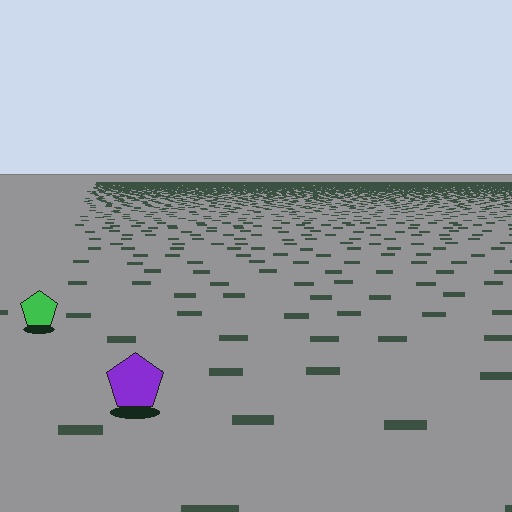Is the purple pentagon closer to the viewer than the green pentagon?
Yes. The purple pentagon is closer — you can tell from the texture gradient: the ground texture is coarser near it.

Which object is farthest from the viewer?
The green pentagon is farthest from the viewer. It appears smaller and the ground texture around it is denser.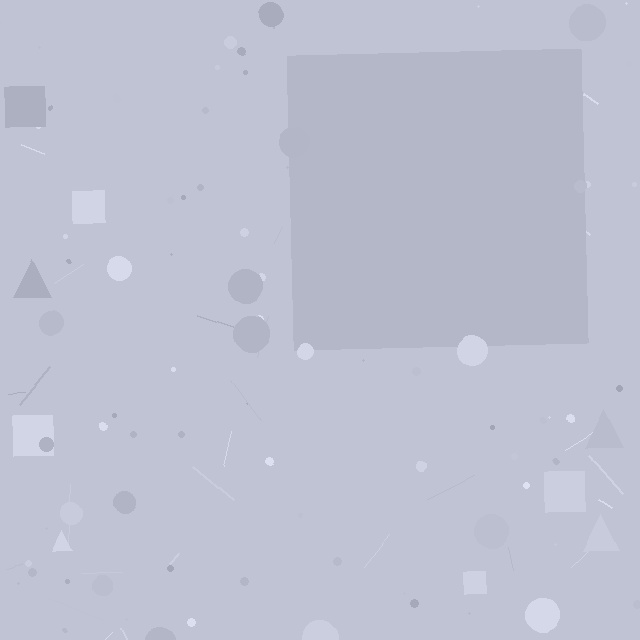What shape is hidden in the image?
A square is hidden in the image.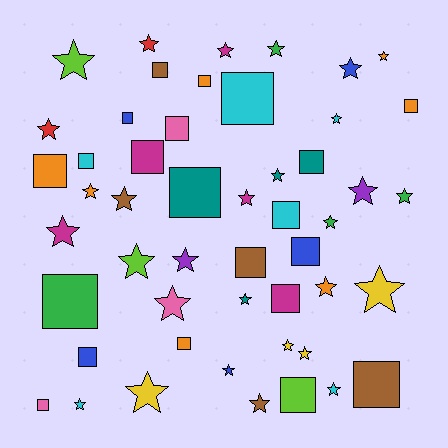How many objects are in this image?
There are 50 objects.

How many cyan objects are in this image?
There are 6 cyan objects.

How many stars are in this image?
There are 29 stars.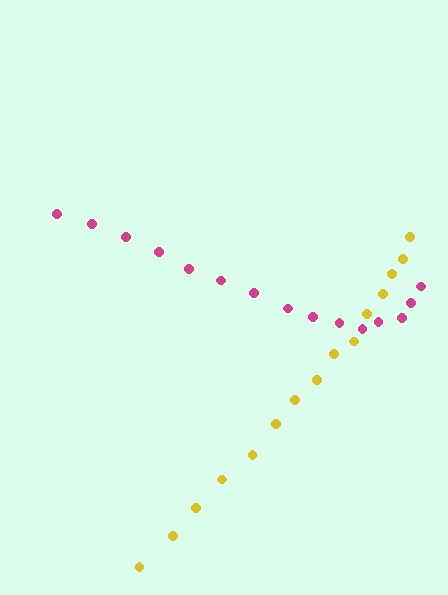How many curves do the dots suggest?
There are 2 distinct paths.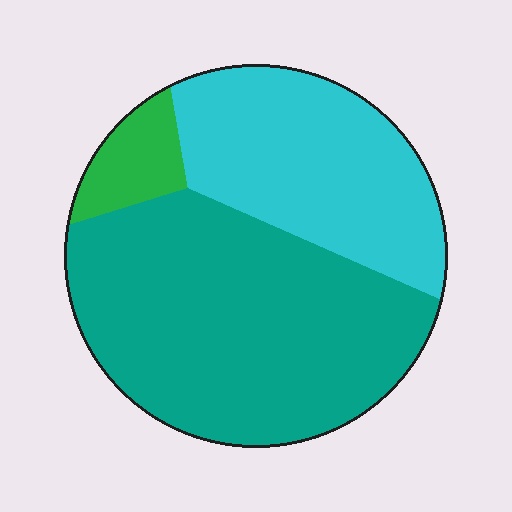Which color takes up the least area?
Green, at roughly 10%.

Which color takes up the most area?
Teal, at roughly 60%.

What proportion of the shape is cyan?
Cyan covers about 35% of the shape.